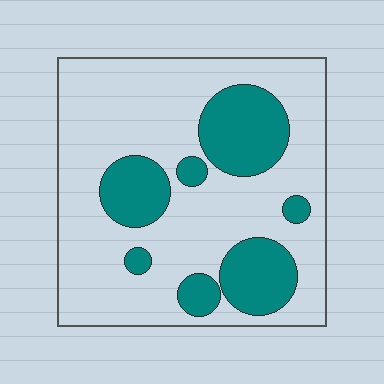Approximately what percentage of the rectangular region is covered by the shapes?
Approximately 25%.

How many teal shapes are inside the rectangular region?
7.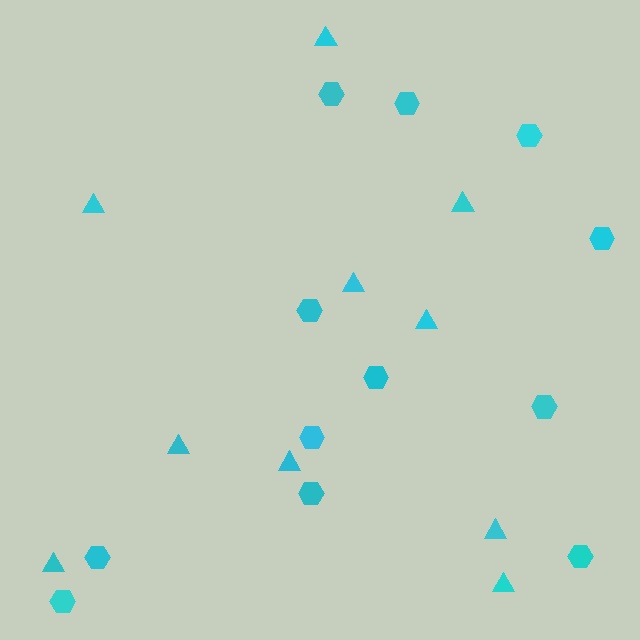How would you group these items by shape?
There are 2 groups: one group of triangles (10) and one group of hexagons (12).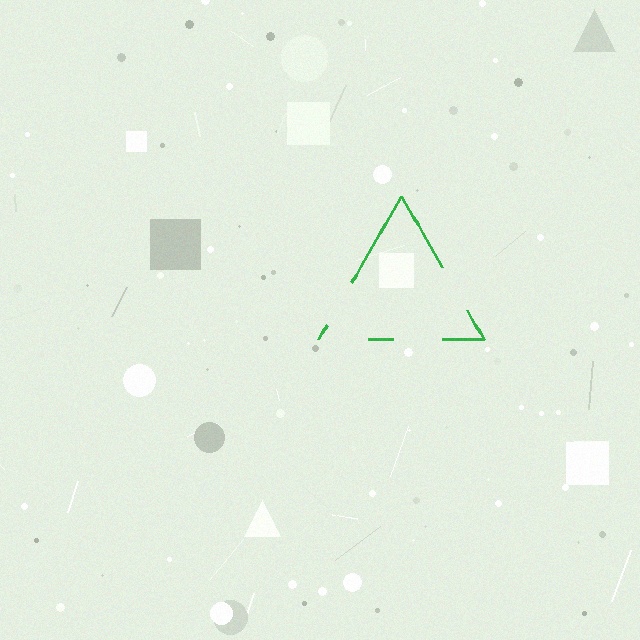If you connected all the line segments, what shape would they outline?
They would outline a triangle.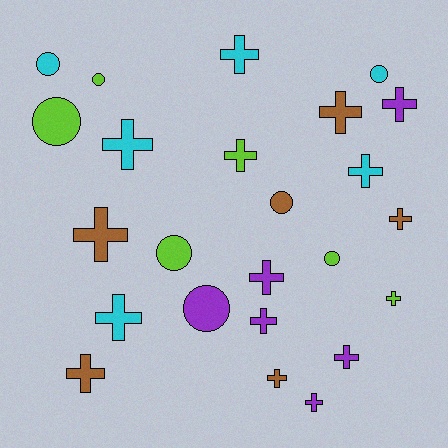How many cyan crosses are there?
There are 4 cyan crosses.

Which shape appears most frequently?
Cross, with 16 objects.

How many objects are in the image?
There are 24 objects.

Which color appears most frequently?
Lime, with 6 objects.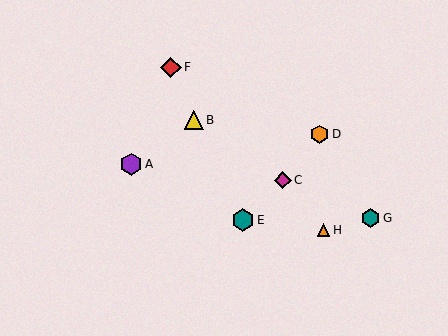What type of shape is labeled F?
Shape F is a red diamond.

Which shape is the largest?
The teal hexagon (labeled E) is the largest.